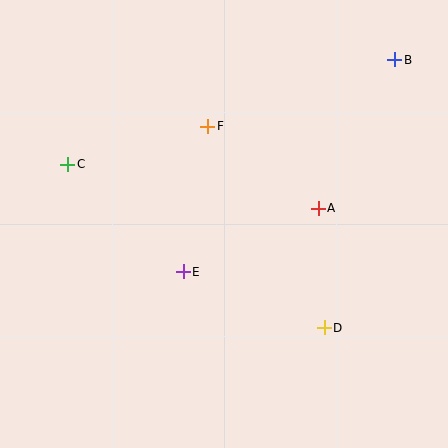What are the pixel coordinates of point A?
Point A is at (318, 208).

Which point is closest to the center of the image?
Point E at (183, 272) is closest to the center.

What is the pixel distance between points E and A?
The distance between E and A is 149 pixels.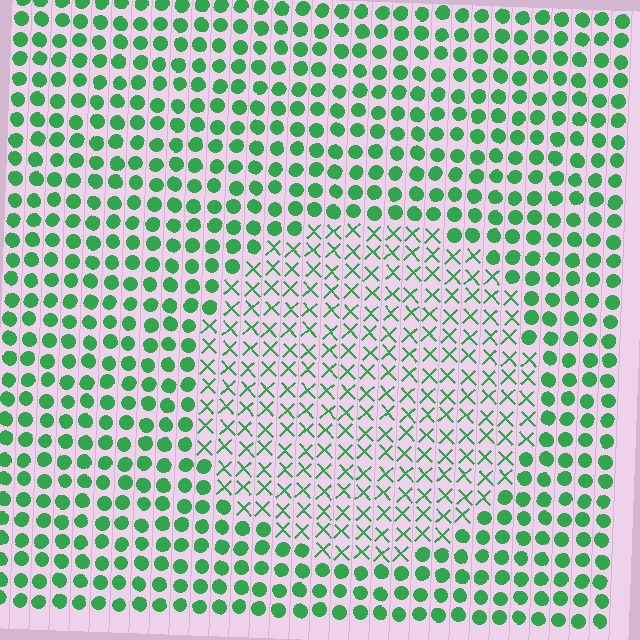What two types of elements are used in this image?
The image uses X marks inside the circle region and circles outside it.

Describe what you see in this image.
The image is filled with small green elements arranged in a uniform grid. A circle-shaped region contains X marks, while the surrounding area contains circles. The boundary is defined purely by the change in element shape.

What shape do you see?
I see a circle.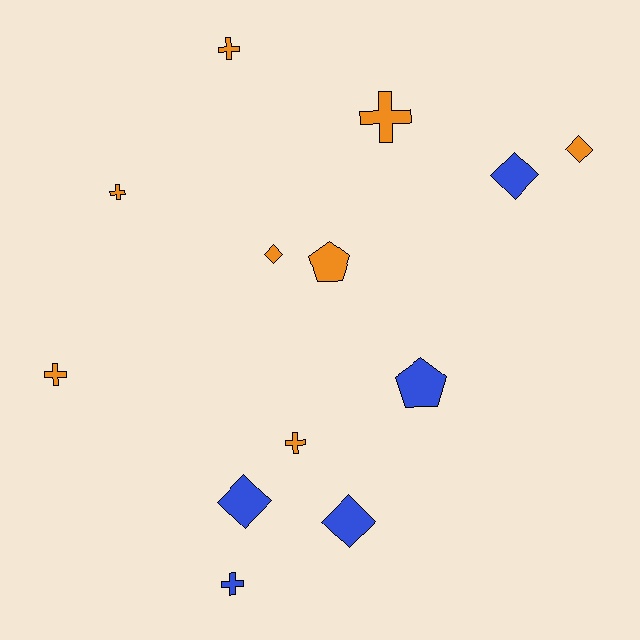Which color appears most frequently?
Orange, with 8 objects.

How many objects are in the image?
There are 13 objects.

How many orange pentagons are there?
There is 1 orange pentagon.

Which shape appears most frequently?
Cross, with 6 objects.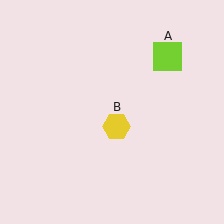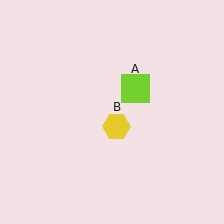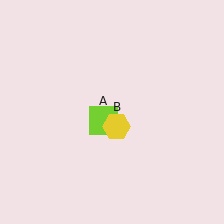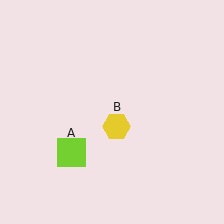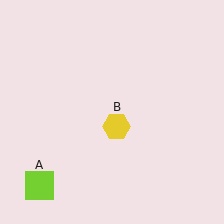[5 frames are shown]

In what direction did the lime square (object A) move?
The lime square (object A) moved down and to the left.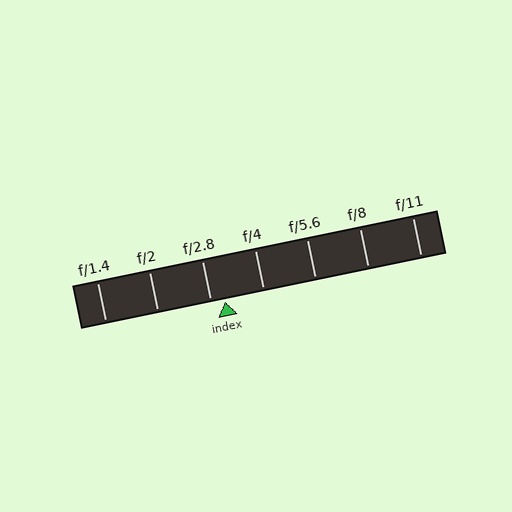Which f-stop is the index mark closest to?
The index mark is closest to f/2.8.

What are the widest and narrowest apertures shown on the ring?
The widest aperture shown is f/1.4 and the narrowest is f/11.